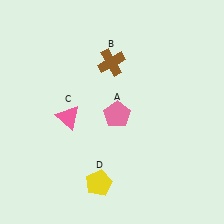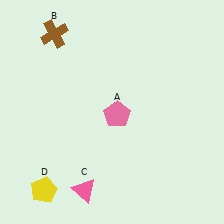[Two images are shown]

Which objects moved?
The objects that moved are: the brown cross (B), the pink triangle (C), the yellow pentagon (D).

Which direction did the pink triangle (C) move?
The pink triangle (C) moved down.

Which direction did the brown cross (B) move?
The brown cross (B) moved left.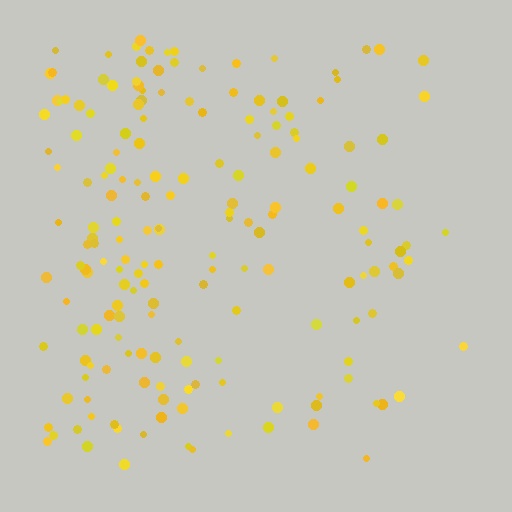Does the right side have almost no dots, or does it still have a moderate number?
Still a moderate number, just noticeably fewer than the left.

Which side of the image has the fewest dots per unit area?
The right.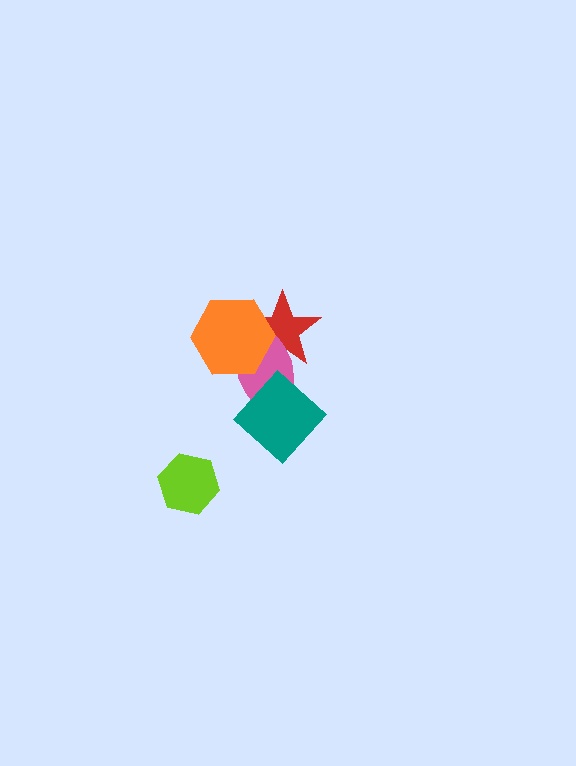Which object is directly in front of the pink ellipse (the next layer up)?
The teal diamond is directly in front of the pink ellipse.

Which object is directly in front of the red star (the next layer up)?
The pink ellipse is directly in front of the red star.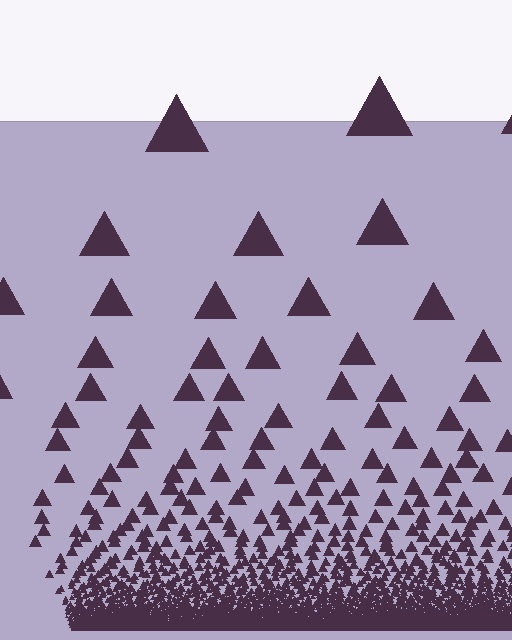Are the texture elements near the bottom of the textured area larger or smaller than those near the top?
Smaller. The gradient is inverted — elements near the bottom are smaller and denser.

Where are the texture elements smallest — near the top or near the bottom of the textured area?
Near the bottom.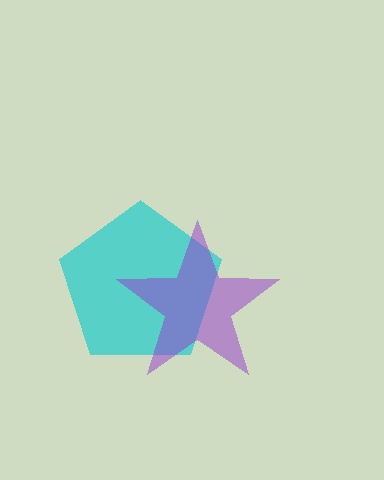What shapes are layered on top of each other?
The layered shapes are: a cyan pentagon, a purple star.